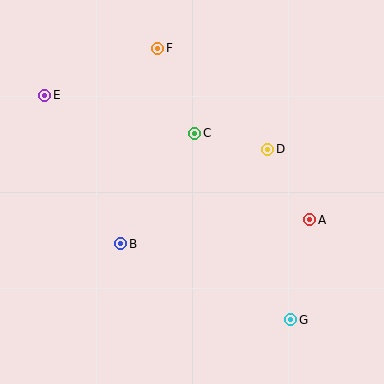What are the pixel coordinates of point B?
Point B is at (121, 244).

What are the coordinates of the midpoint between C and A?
The midpoint between C and A is at (252, 177).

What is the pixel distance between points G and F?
The distance between G and F is 302 pixels.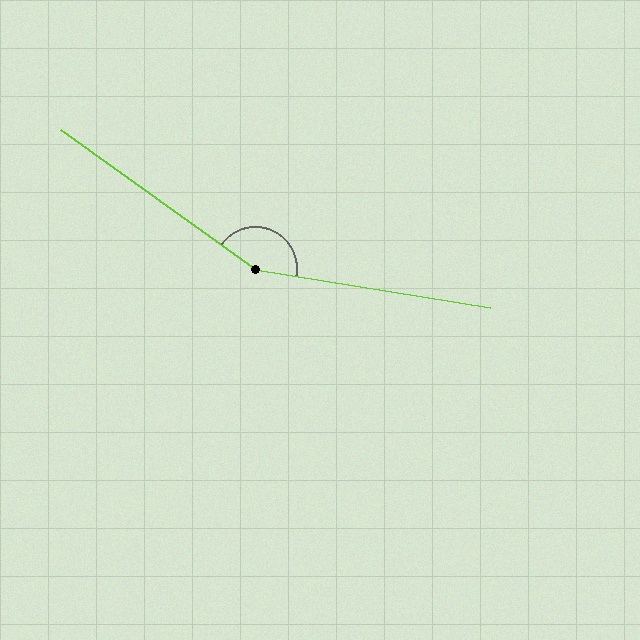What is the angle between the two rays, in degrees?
Approximately 154 degrees.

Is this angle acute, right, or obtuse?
It is obtuse.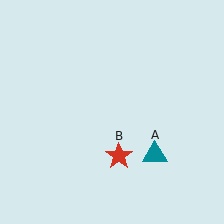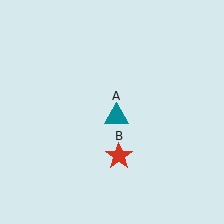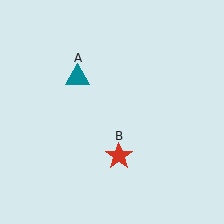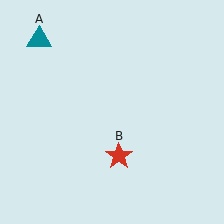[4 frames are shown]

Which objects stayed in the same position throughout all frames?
Red star (object B) remained stationary.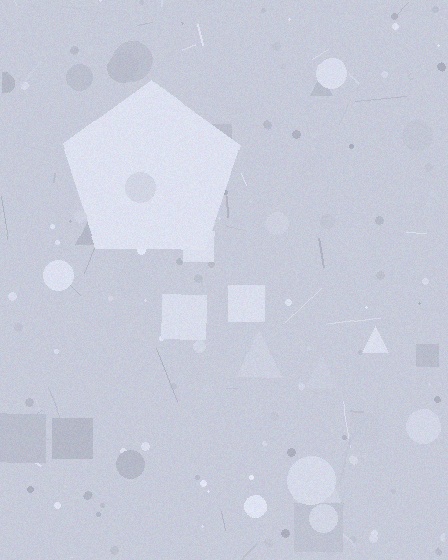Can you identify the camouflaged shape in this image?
The camouflaged shape is a pentagon.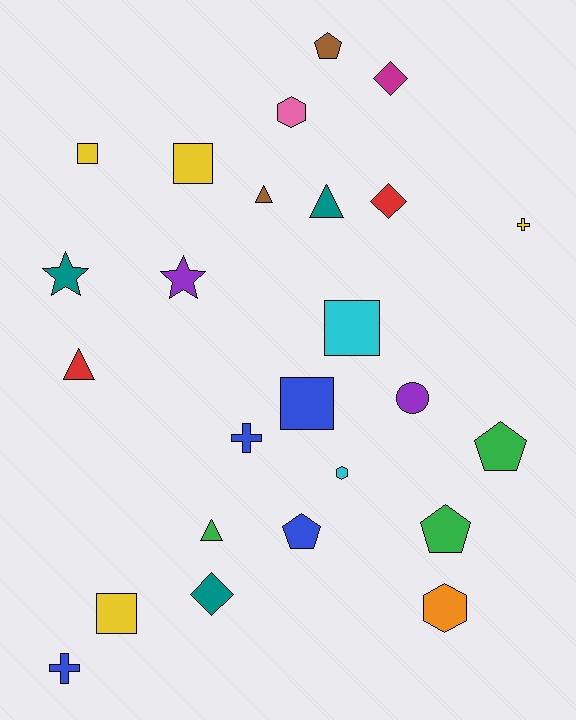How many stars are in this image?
There are 2 stars.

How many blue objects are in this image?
There are 4 blue objects.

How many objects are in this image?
There are 25 objects.